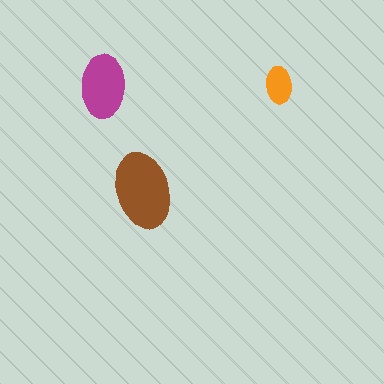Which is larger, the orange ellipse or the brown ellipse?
The brown one.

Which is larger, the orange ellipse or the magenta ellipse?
The magenta one.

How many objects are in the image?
There are 3 objects in the image.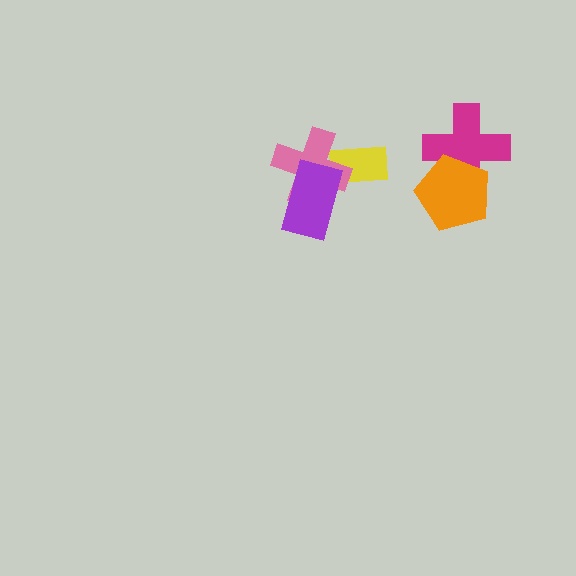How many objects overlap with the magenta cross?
1 object overlaps with the magenta cross.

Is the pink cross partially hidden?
Yes, it is partially covered by another shape.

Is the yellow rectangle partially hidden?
Yes, it is partially covered by another shape.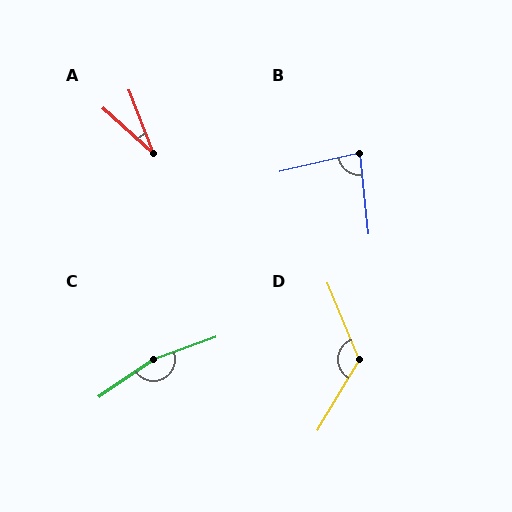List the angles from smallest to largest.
A (27°), B (83°), D (127°), C (165°).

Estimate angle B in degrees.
Approximately 83 degrees.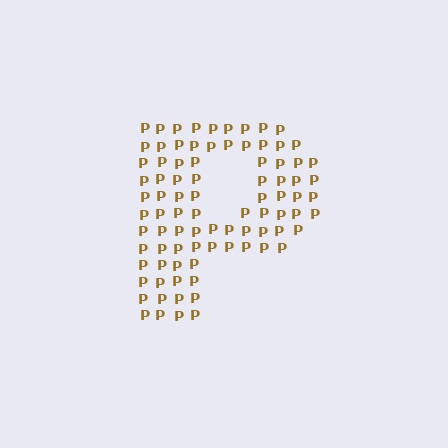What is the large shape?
The large shape is the letter P.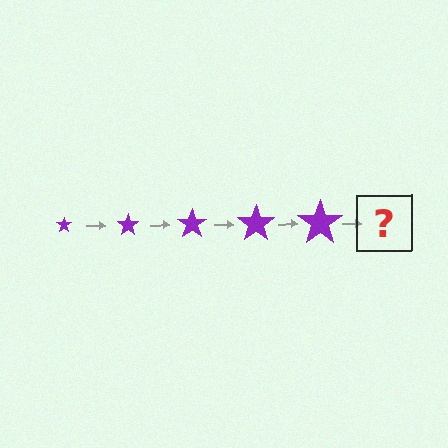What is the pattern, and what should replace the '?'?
The pattern is that the star gets progressively larger each step. The '?' should be a purple star, larger than the previous one.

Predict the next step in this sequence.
The next step is a purple star, larger than the previous one.